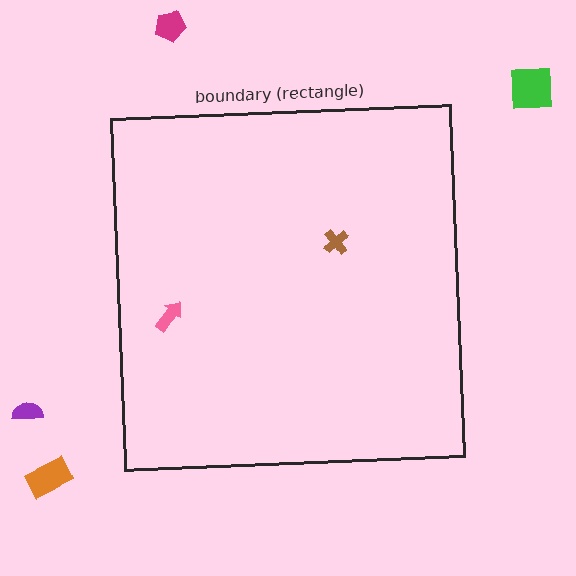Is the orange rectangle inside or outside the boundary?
Outside.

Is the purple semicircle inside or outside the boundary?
Outside.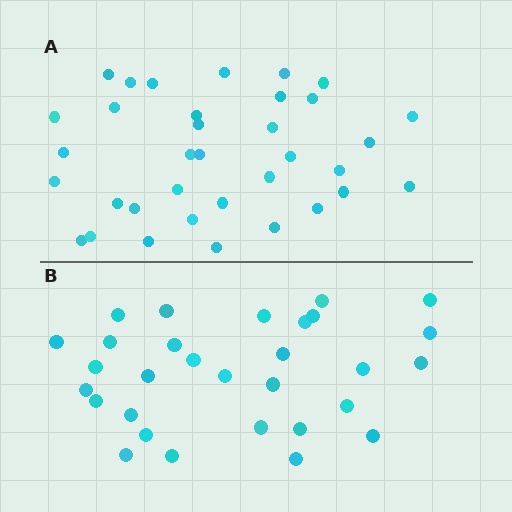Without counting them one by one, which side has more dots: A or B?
Region A (the top region) has more dots.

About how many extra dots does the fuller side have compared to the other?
Region A has about 5 more dots than region B.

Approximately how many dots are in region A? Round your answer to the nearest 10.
About 40 dots. (The exact count is 35, which rounds to 40.)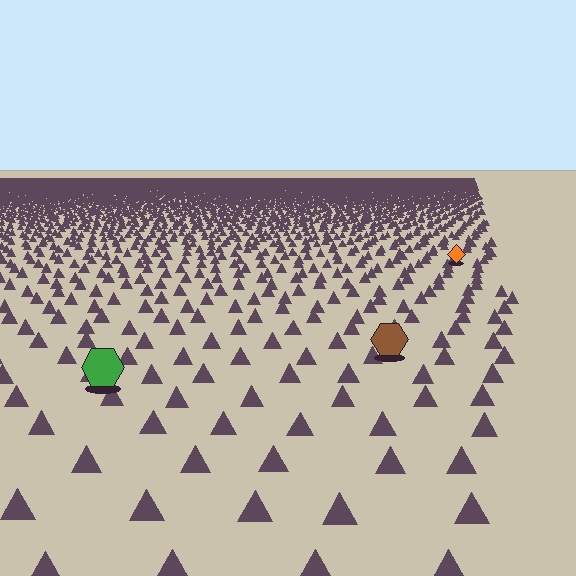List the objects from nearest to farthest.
From nearest to farthest: the green hexagon, the brown hexagon, the orange diamond.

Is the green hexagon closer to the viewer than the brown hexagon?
Yes. The green hexagon is closer — you can tell from the texture gradient: the ground texture is coarser near it.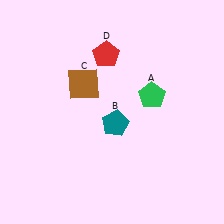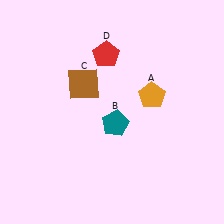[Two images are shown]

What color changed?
The pentagon (A) changed from green in Image 1 to orange in Image 2.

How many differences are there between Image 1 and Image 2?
There is 1 difference between the two images.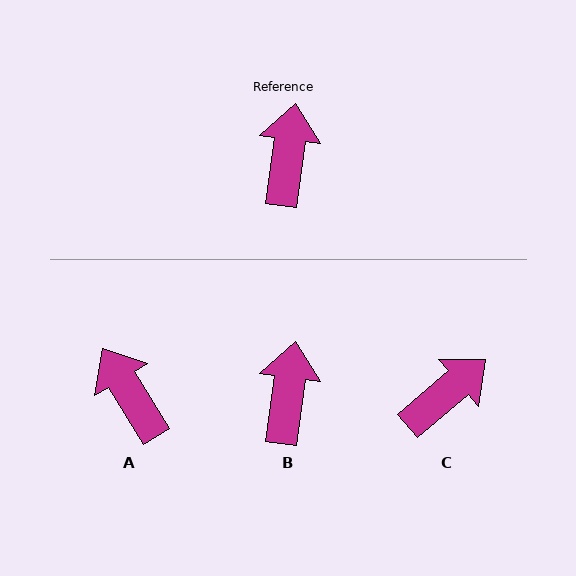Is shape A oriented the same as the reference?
No, it is off by about 40 degrees.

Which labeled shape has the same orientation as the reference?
B.